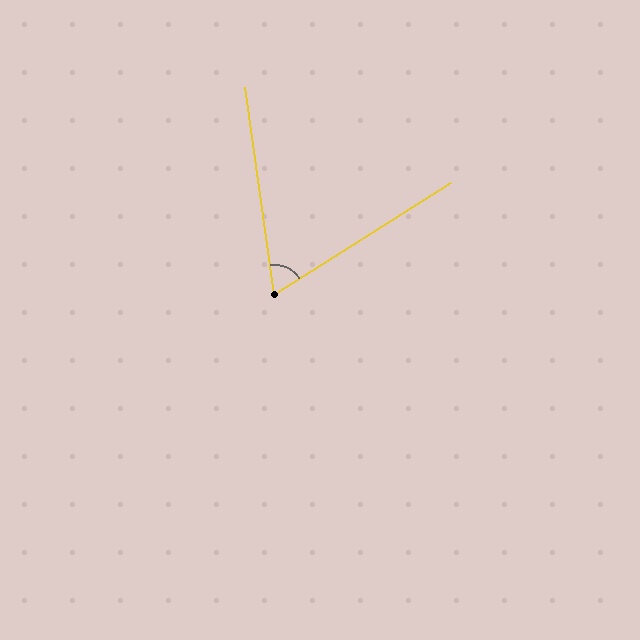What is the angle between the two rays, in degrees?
Approximately 66 degrees.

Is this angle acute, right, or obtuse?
It is acute.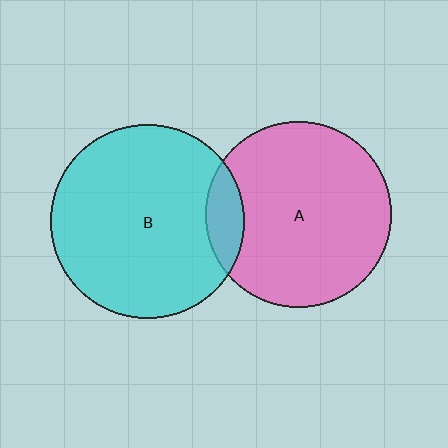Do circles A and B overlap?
Yes.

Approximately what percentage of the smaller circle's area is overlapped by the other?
Approximately 10%.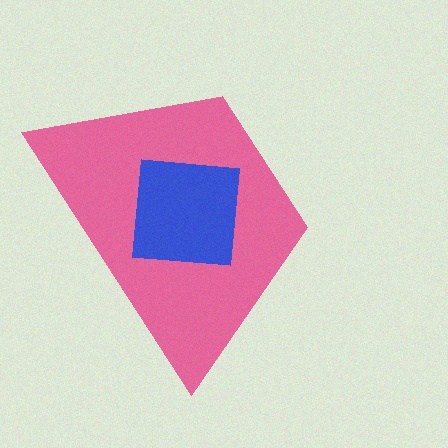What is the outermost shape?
The pink trapezoid.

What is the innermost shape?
The blue square.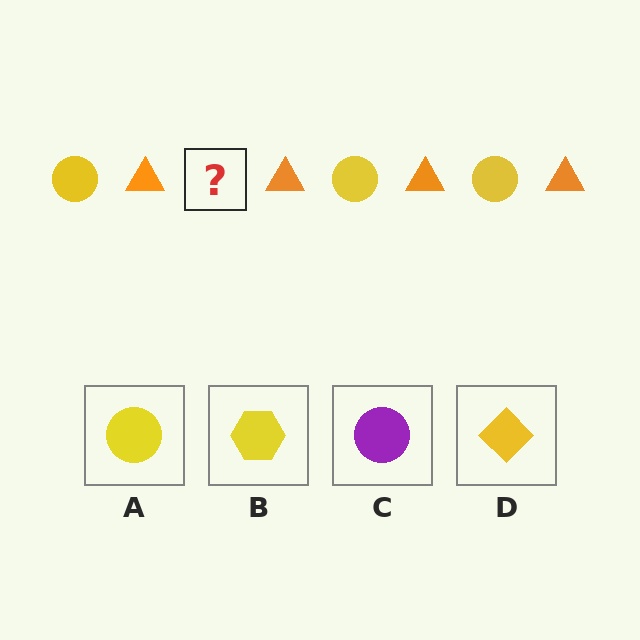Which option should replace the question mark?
Option A.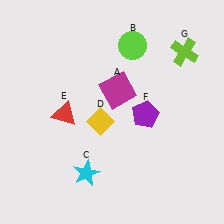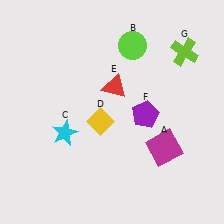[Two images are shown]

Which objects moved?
The objects that moved are: the magenta square (A), the cyan star (C), the red triangle (E).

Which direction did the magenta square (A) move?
The magenta square (A) moved down.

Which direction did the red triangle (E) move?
The red triangle (E) moved right.